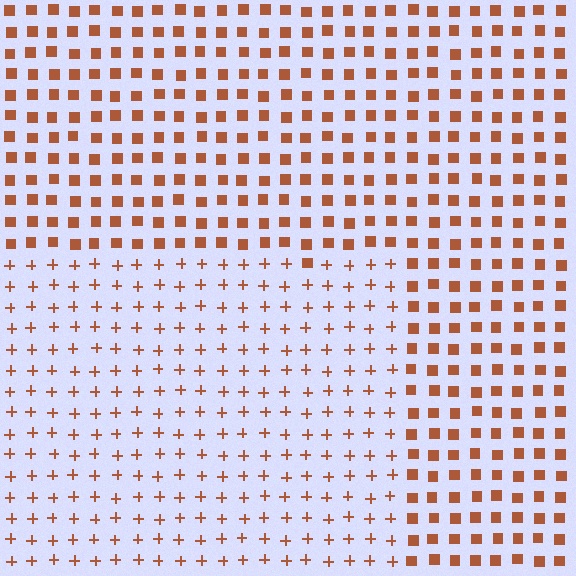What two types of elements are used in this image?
The image uses plus signs inside the rectangle region and squares outside it.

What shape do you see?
I see a rectangle.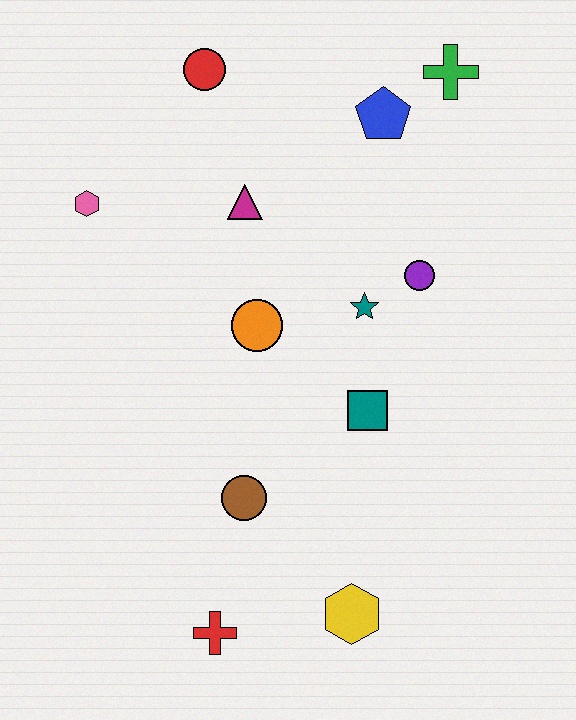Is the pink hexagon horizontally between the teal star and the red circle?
No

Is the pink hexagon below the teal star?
No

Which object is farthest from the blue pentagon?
The red cross is farthest from the blue pentagon.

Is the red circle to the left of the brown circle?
Yes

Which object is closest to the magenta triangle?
The orange circle is closest to the magenta triangle.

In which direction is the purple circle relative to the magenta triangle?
The purple circle is to the right of the magenta triangle.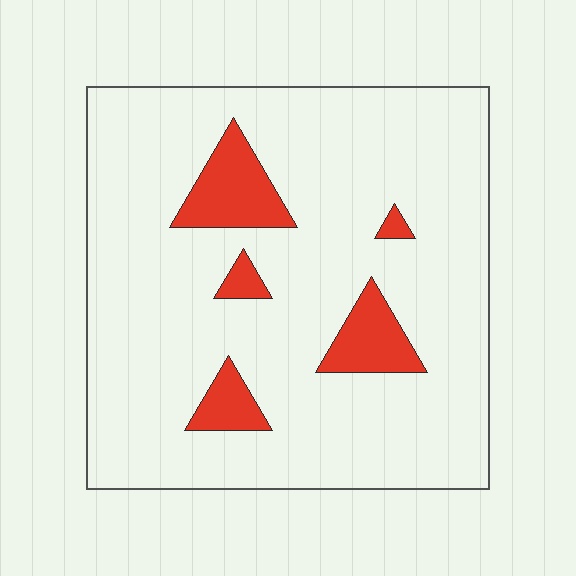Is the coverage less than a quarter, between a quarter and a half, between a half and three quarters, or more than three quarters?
Less than a quarter.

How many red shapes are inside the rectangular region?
5.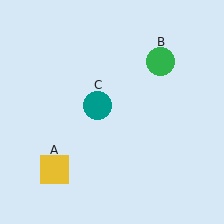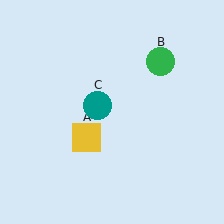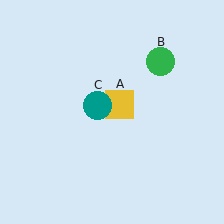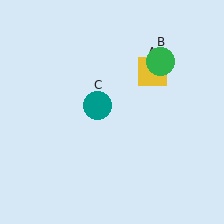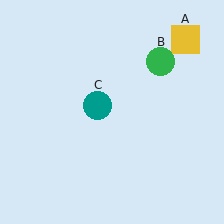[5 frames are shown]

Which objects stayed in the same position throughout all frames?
Green circle (object B) and teal circle (object C) remained stationary.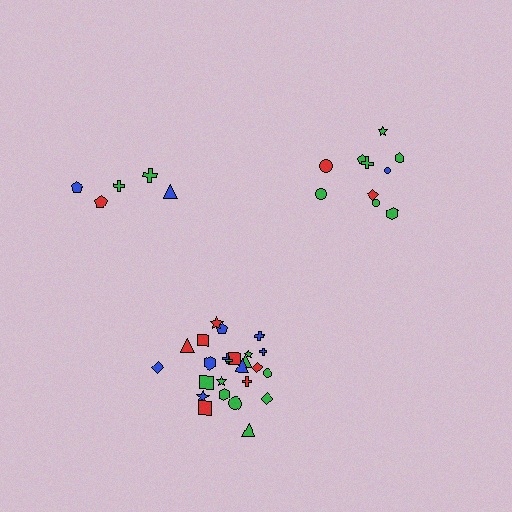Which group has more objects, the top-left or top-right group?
The top-right group.